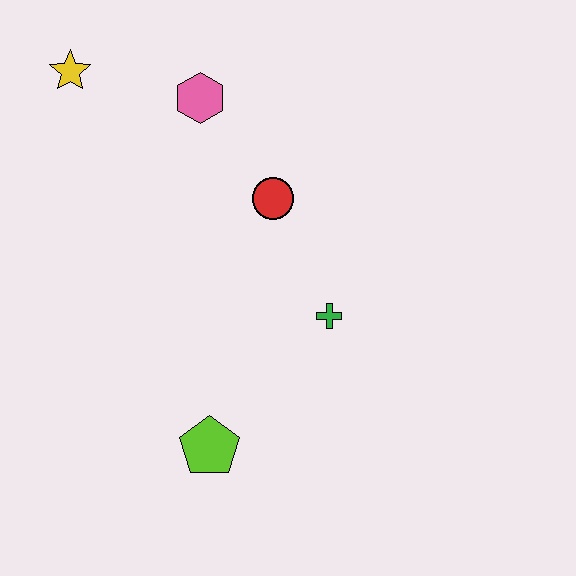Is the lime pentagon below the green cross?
Yes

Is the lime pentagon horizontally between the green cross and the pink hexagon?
Yes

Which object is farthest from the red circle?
The lime pentagon is farthest from the red circle.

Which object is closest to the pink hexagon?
The red circle is closest to the pink hexagon.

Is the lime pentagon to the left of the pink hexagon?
No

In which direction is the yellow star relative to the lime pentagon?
The yellow star is above the lime pentagon.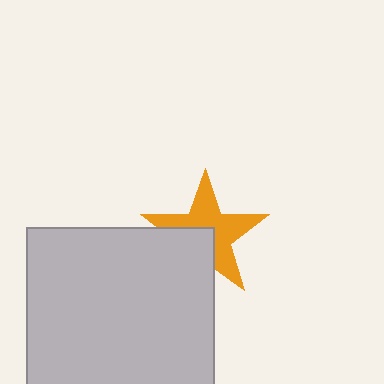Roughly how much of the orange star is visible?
About half of it is visible (roughly 64%).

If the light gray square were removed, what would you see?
You would see the complete orange star.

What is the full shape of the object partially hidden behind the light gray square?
The partially hidden object is an orange star.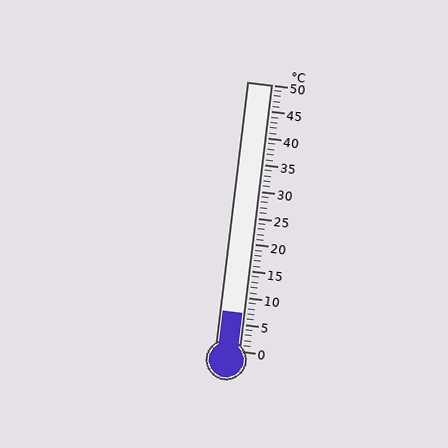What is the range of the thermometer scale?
The thermometer scale ranges from 0°C to 50°C.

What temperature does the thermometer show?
The thermometer shows approximately 7°C.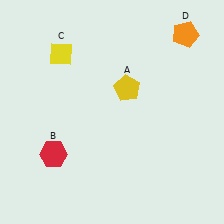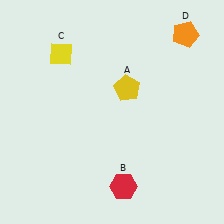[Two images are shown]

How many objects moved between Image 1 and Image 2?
1 object moved between the two images.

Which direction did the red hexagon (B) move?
The red hexagon (B) moved right.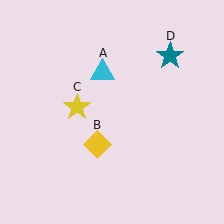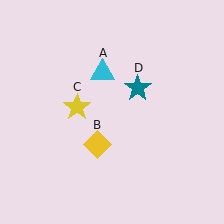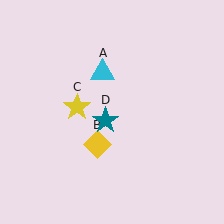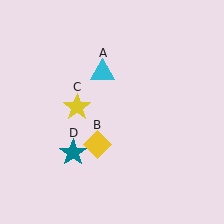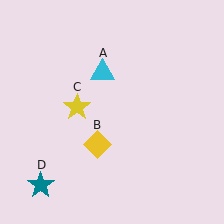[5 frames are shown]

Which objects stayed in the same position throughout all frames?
Cyan triangle (object A) and yellow diamond (object B) and yellow star (object C) remained stationary.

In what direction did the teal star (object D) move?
The teal star (object D) moved down and to the left.